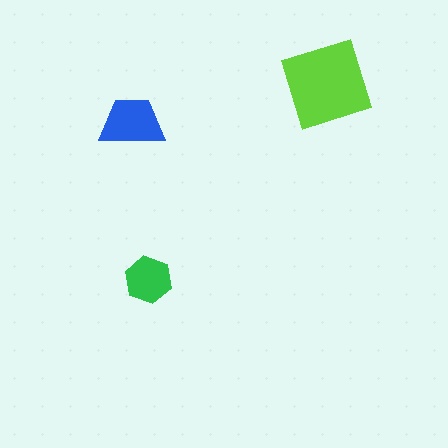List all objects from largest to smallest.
The lime diamond, the blue trapezoid, the green hexagon.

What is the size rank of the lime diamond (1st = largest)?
1st.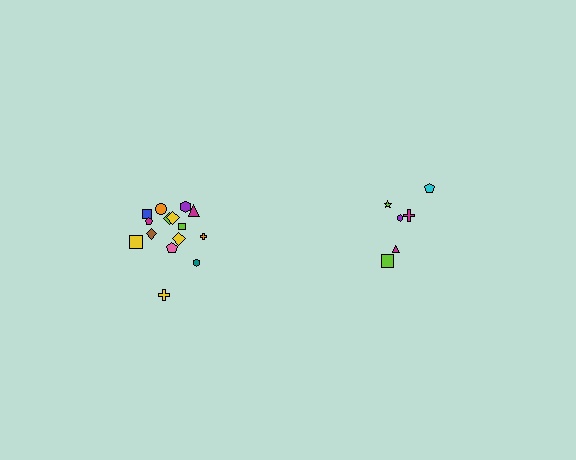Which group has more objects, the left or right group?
The left group.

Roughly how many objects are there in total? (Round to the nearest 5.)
Roughly 20 objects in total.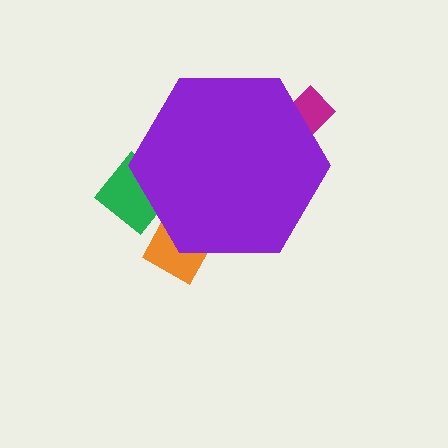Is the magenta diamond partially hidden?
Yes, the magenta diamond is partially hidden behind the purple hexagon.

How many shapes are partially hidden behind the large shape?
3 shapes are partially hidden.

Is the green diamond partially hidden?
Yes, the green diamond is partially hidden behind the purple hexagon.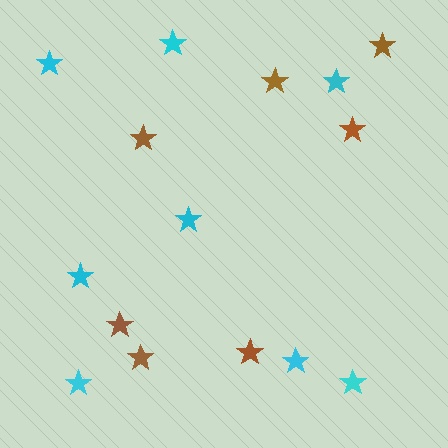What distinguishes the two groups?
There are 2 groups: one group of cyan stars (8) and one group of brown stars (7).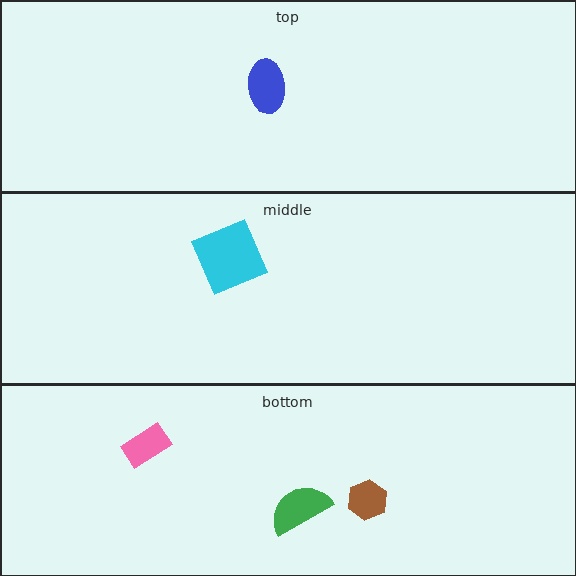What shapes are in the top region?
The blue ellipse.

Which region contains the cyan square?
The middle region.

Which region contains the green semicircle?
The bottom region.